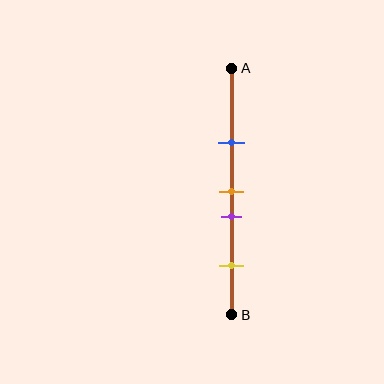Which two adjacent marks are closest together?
The orange and purple marks are the closest adjacent pair.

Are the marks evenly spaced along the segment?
No, the marks are not evenly spaced.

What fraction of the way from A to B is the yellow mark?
The yellow mark is approximately 80% (0.8) of the way from A to B.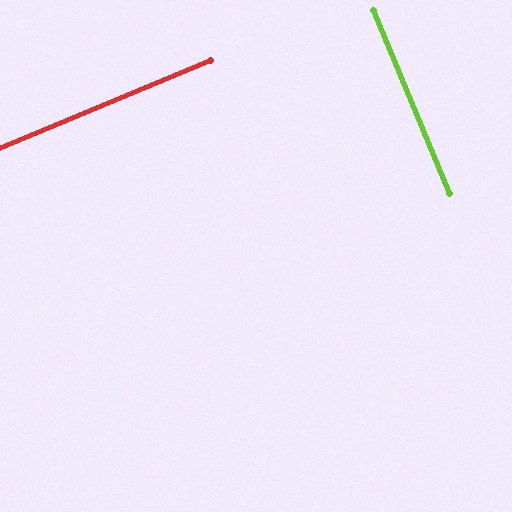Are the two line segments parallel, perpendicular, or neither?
Perpendicular — they meet at approximately 90°.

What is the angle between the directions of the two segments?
Approximately 90 degrees.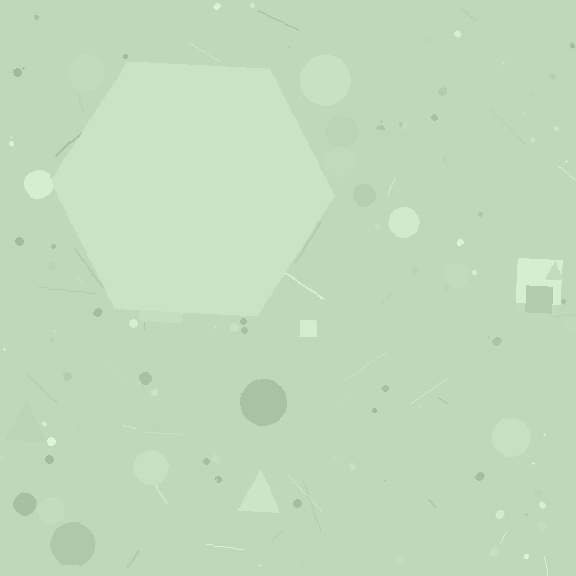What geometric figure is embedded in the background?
A hexagon is embedded in the background.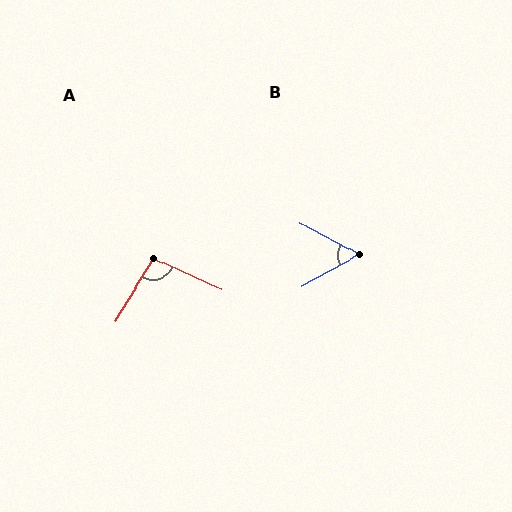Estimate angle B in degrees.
Approximately 57 degrees.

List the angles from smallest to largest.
B (57°), A (97°).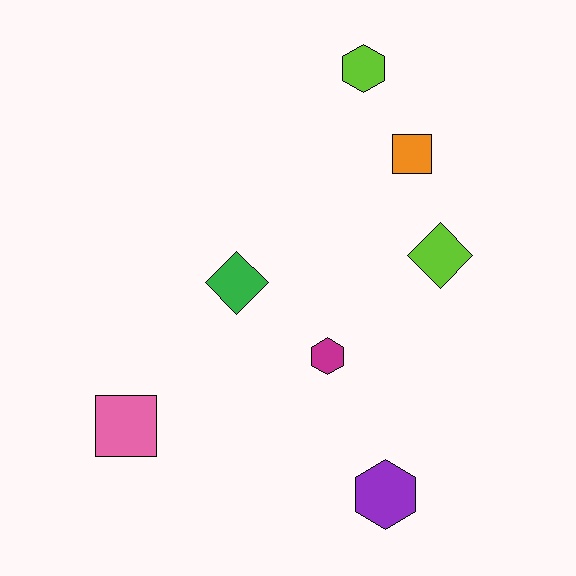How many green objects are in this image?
There is 1 green object.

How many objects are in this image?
There are 7 objects.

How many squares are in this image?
There are 2 squares.